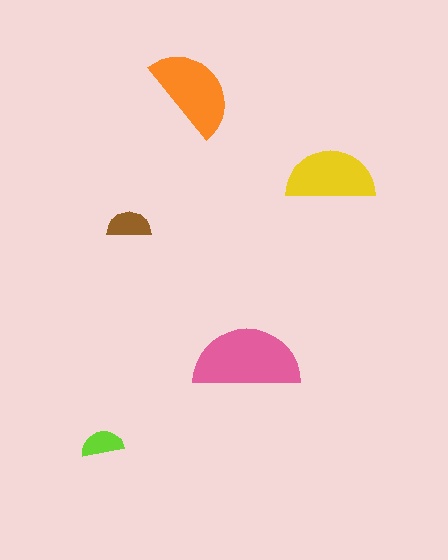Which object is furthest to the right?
The yellow semicircle is rightmost.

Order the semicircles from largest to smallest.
the pink one, the orange one, the yellow one, the brown one, the lime one.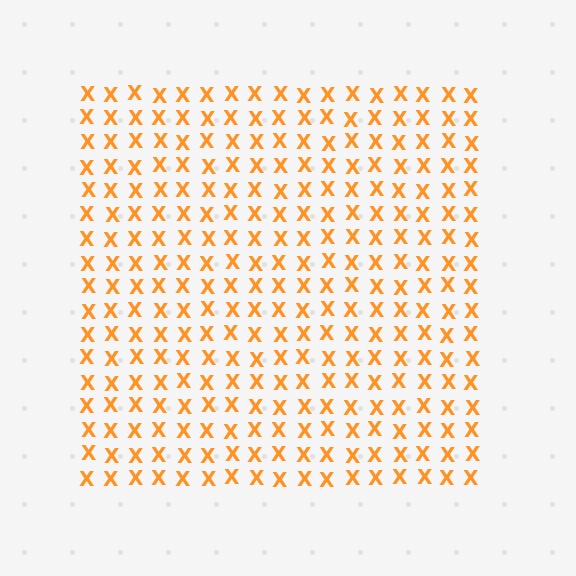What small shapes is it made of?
It is made of small letter X's.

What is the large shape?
The large shape is a square.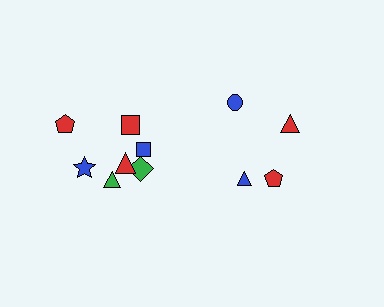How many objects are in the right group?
There are 4 objects.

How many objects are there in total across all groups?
There are 11 objects.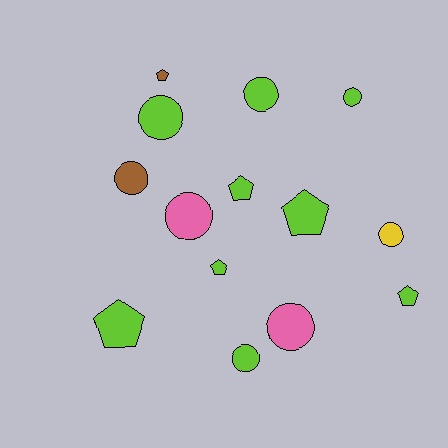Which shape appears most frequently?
Circle, with 8 objects.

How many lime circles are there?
There are 4 lime circles.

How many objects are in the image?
There are 14 objects.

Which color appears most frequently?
Lime, with 9 objects.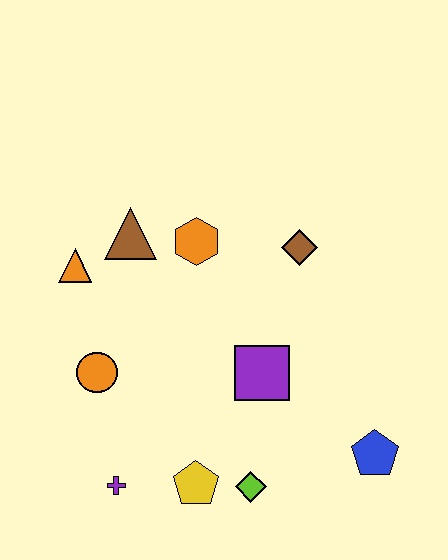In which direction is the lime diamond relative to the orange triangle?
The lime diamond is below the orange triangle.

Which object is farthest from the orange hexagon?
The blue pentagon is farthest from the orange hexagon.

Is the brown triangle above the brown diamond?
Yes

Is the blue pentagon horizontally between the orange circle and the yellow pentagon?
No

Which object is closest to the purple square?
The lime diamond is closest to the purple square.